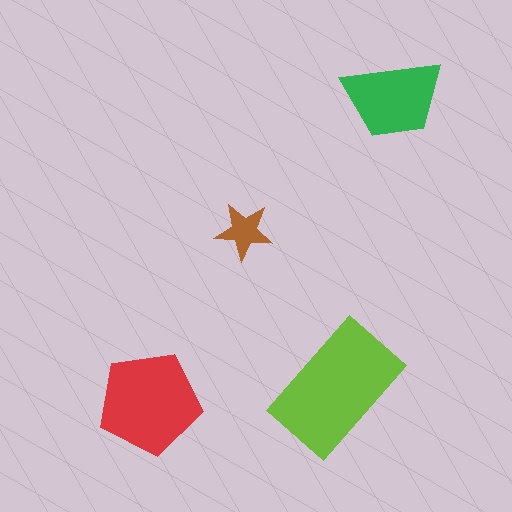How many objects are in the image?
There are 4 objects in the image.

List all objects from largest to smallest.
The lime rectangle, the red pentagon, the green trapezoid, the brown star.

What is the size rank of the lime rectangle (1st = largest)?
1st.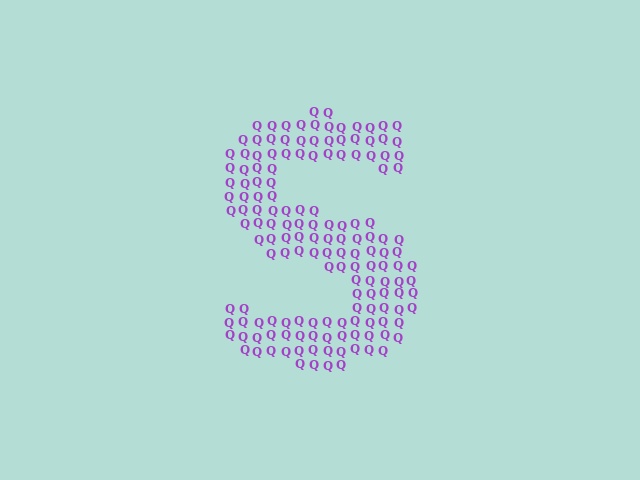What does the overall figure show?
The overall figure shows the letter S.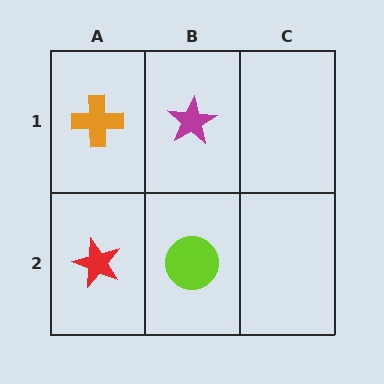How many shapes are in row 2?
2 shapes.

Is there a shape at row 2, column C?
No, that cell is empty.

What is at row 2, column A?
A red star.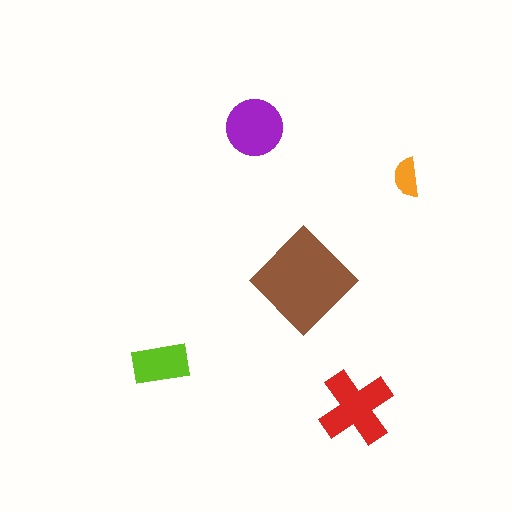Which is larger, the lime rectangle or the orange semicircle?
The lime rectangle.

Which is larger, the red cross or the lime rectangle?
The red cross.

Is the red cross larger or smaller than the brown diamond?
Smaller.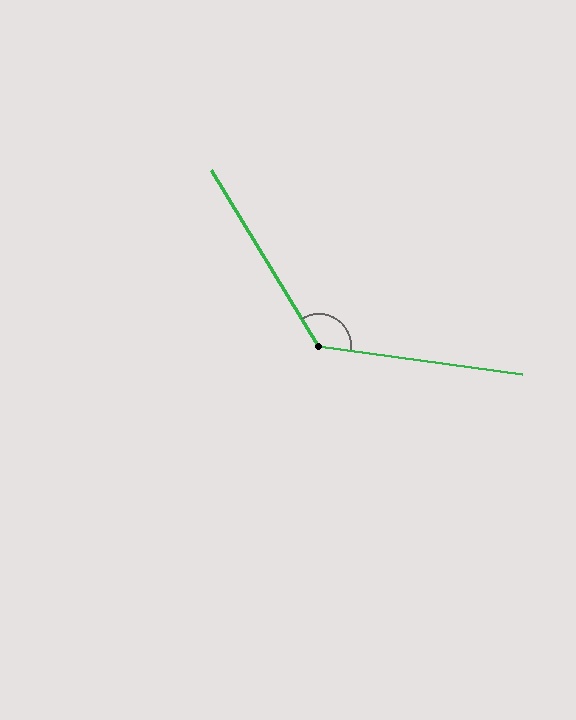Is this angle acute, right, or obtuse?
It is obtuse.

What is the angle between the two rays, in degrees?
Approximately 129 degrees.